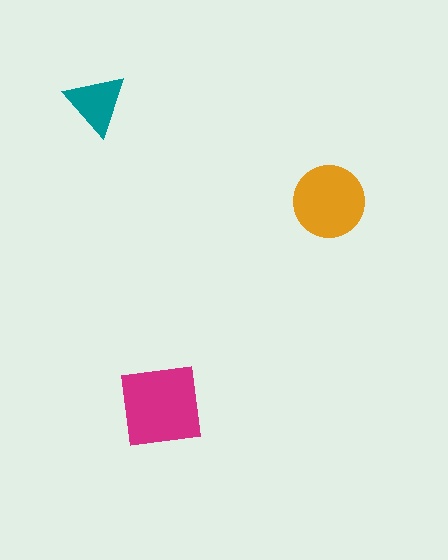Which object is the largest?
The magenta square.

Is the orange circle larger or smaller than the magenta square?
Smaller.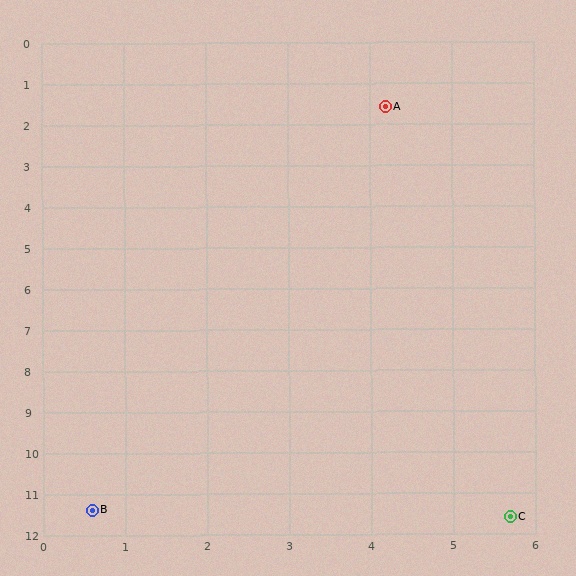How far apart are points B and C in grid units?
Points B and C are about 5.1 grid units apart.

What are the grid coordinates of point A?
Point A is at approximately (4.2, 1.6).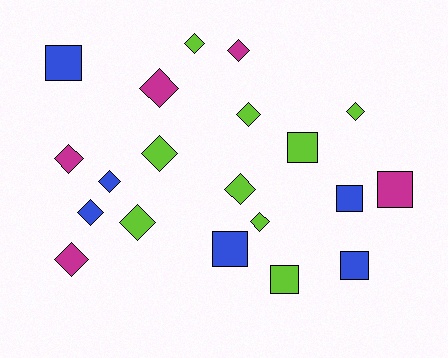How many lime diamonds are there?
There are 7 lime diamonds.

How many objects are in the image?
There are 20 objects.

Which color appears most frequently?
Lime, with 9 objects.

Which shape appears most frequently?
Diamond, with 13 objects.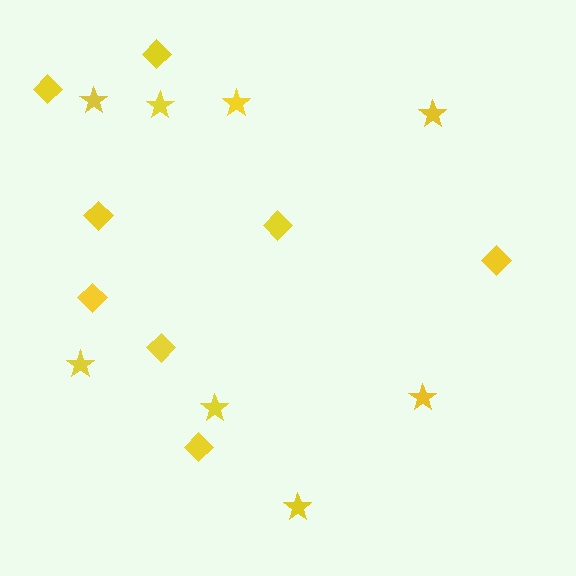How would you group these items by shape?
There are 2 groups: one group of diamonds (8) and one group of stars (8).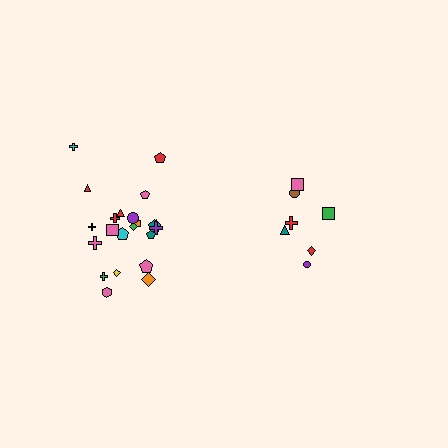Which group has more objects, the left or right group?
The left group.